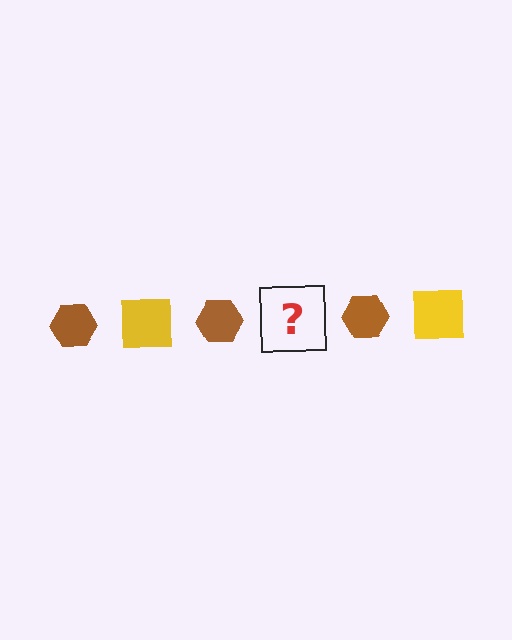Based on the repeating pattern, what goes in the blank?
The blank should be a yellow square.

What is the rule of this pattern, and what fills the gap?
The rule is that the pattern alternates between brown hexagon and yellow square. The gap should be filled with a yellow square.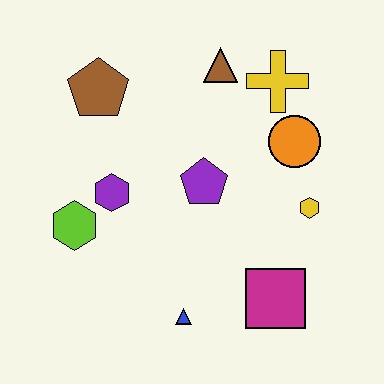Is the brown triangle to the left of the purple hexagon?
No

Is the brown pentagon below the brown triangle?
Yes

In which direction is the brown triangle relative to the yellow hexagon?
The brown triangle is above the yellow hexagon.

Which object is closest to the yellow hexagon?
The orange circle is closest to the yellow hexagon.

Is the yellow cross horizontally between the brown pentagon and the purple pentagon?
No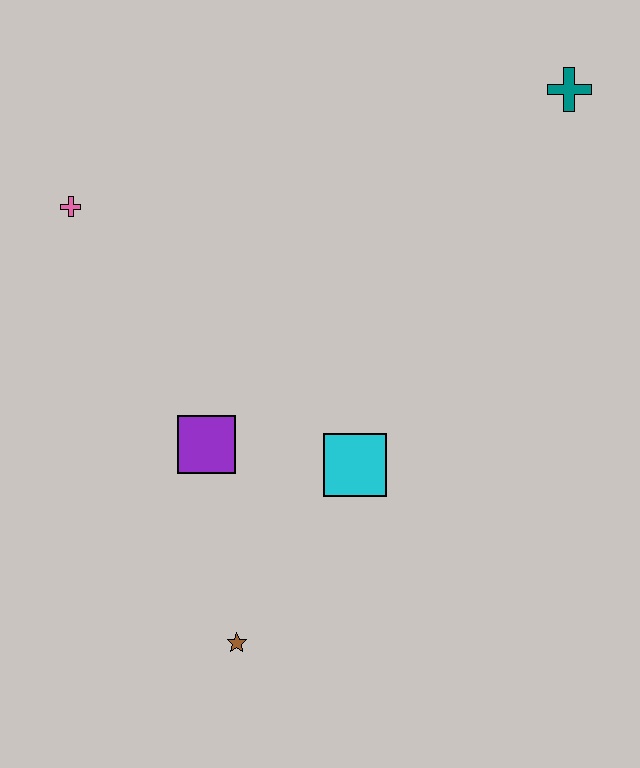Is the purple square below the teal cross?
Yes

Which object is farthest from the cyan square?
The teal cross is farthest from the cyan square.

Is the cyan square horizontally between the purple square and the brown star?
No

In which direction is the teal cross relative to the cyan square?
The teal cross is above the cyan square.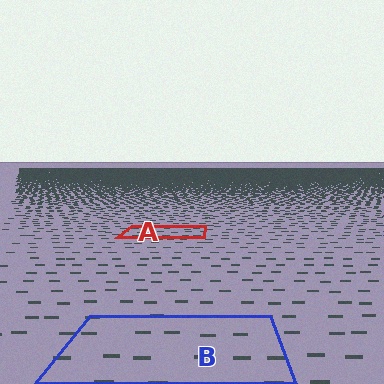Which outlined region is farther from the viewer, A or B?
Region A is farther from the viewer — the texture elements inside it appear smaller and more densely packed.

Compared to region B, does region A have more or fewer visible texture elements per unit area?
Region A has more texture elements per unit area — they are packed more densely because it is farther away.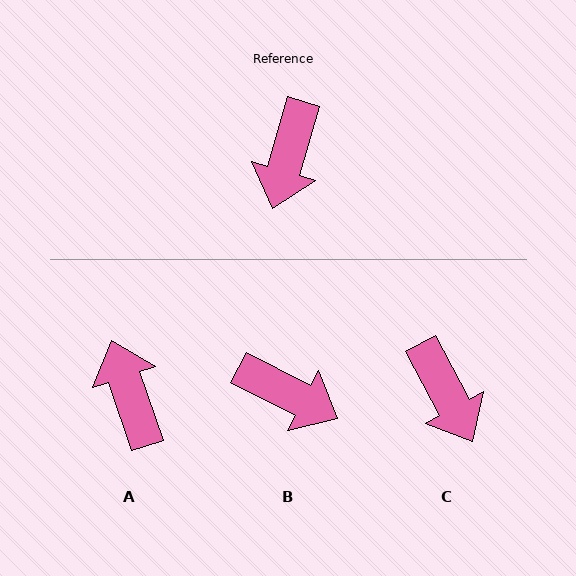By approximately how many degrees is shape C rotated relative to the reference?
Approximately 44 degrees counter-clockwise.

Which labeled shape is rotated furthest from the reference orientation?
A, about 145 degrees away.